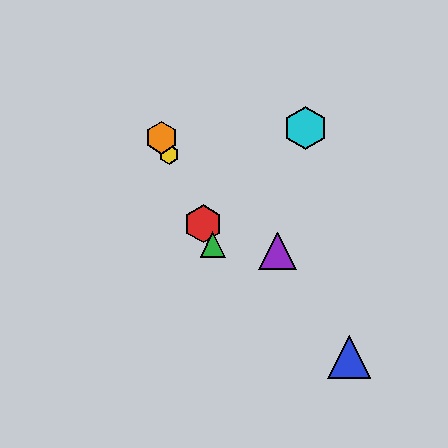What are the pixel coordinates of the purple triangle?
The purple triangle is at (278, 251).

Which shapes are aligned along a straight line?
The red hexagon, the green triangle, the yellow hexagon, the orange hexagon are aligned along a straight line.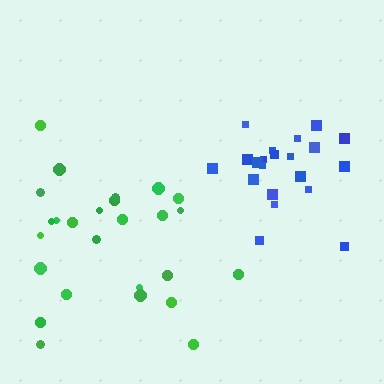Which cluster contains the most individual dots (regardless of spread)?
Green (26).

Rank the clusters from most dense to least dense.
blue, green.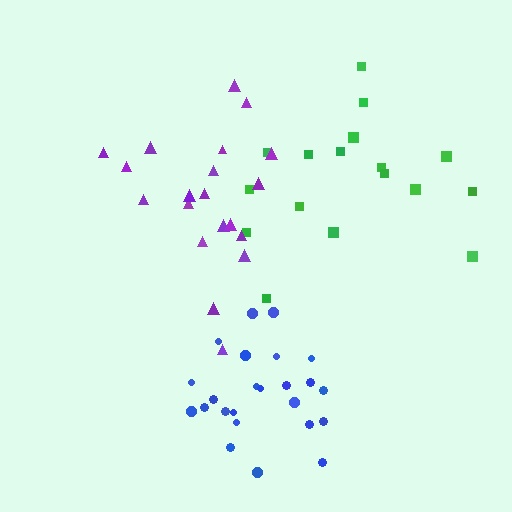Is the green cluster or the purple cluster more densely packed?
Purple.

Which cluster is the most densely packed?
Blue.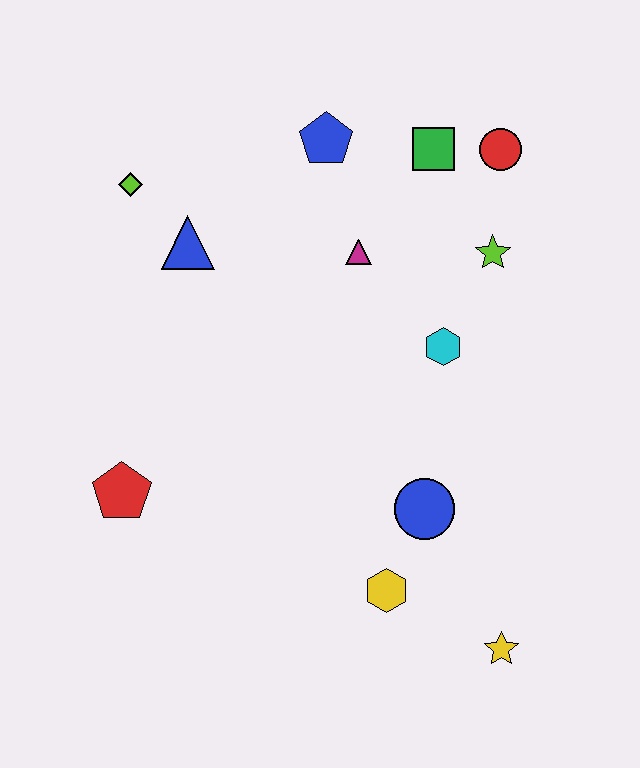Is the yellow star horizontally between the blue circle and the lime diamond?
No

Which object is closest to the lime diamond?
The blue triangle is closest to the lime diamond.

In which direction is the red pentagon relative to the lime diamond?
The red pentagon is below the lime diamond.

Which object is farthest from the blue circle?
The lime diamond is farthest from the blue circle.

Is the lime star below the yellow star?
No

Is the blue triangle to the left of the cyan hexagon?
Yes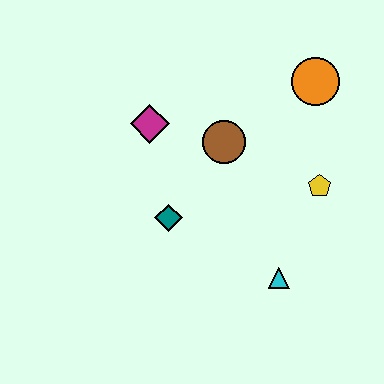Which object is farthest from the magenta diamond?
The cyan triangle is farthest from the magenta diamond.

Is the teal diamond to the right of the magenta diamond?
Yes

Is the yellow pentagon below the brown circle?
Yes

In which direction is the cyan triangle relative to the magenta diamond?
The cyan triangle is below the magenta diamond.